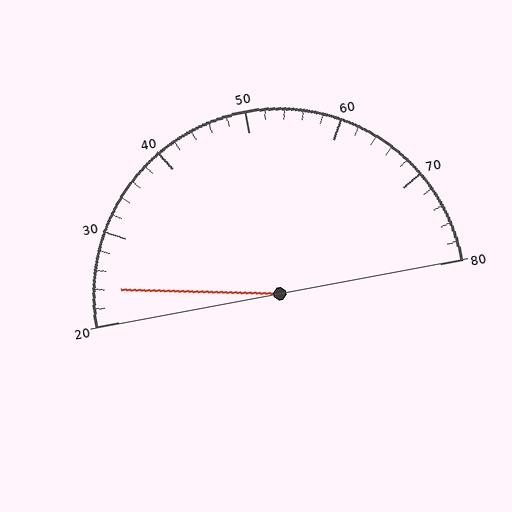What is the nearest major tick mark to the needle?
The nearest major tick mark is 20.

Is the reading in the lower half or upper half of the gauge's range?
The reading is in the lower half of the range (20 to 80).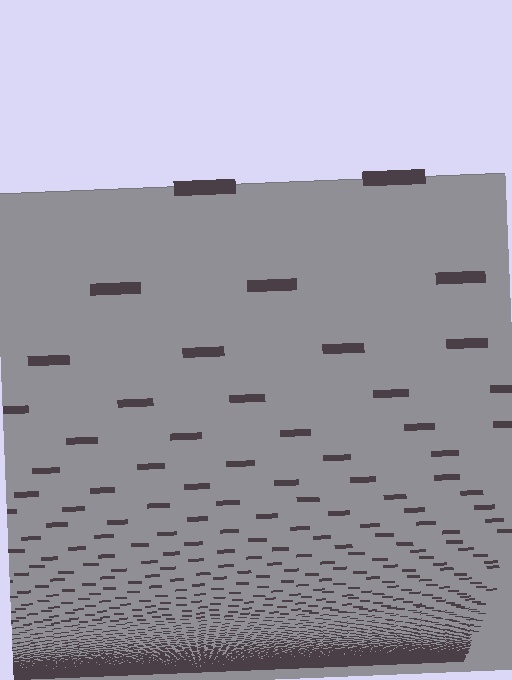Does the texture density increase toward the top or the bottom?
Density increases toward the bottom.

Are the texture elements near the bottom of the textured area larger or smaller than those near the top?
Smaller. The gradient is inverted — elements near the bottom are smaller and denser.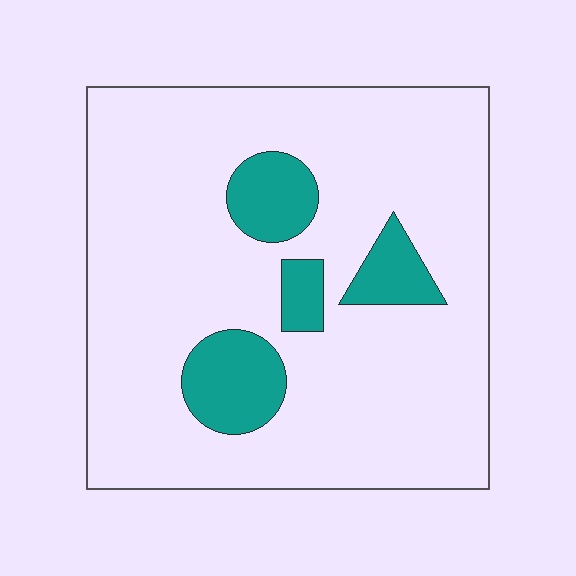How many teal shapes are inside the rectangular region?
4.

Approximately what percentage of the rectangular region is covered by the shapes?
Approximately 15%.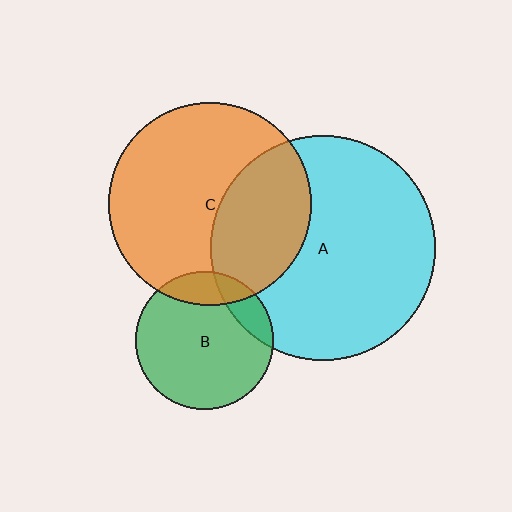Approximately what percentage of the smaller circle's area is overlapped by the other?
Approximately 15%.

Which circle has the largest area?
Circle A (cyan).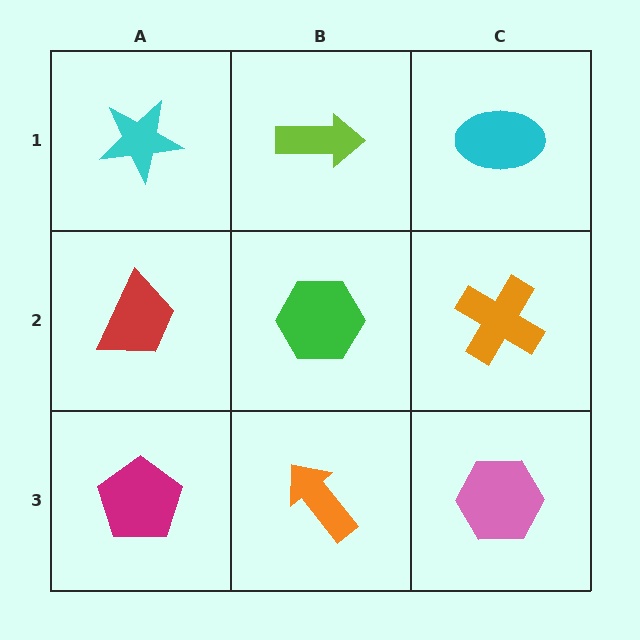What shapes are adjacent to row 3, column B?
A green hexagon (row 2, column B), a magenta pentagon (row 3, column A), a pink hexagon (row 3, column C).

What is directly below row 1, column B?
A green hexagon.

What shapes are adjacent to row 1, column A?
A red trapezoid (row 2, column A), a lime arrow (row 1, column B).